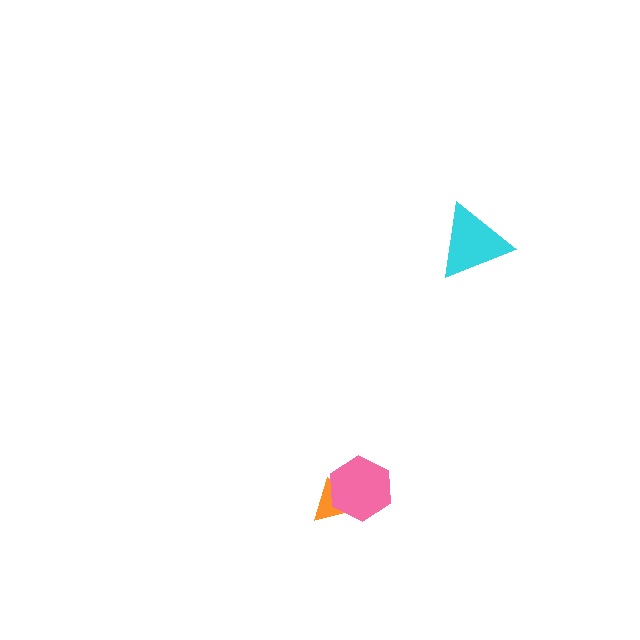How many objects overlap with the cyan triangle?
0 objects overlap with the cyan triangle.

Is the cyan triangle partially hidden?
No, no other shape covers it.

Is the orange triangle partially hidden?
Yes, it is partially covered by another shape.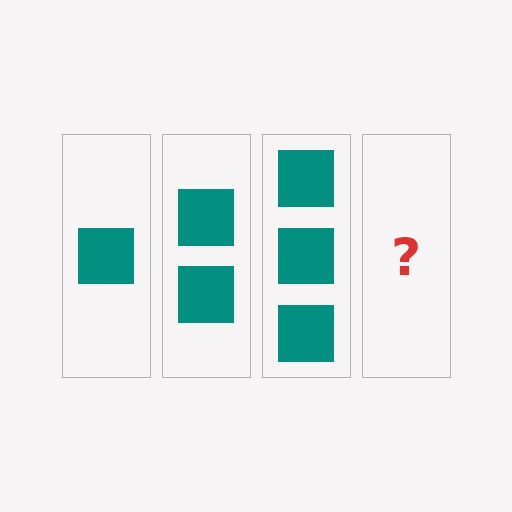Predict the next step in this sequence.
The next step is 4 squares.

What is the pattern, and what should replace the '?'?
The pattern is that each step adds one more square. The '?' should be 4 squares.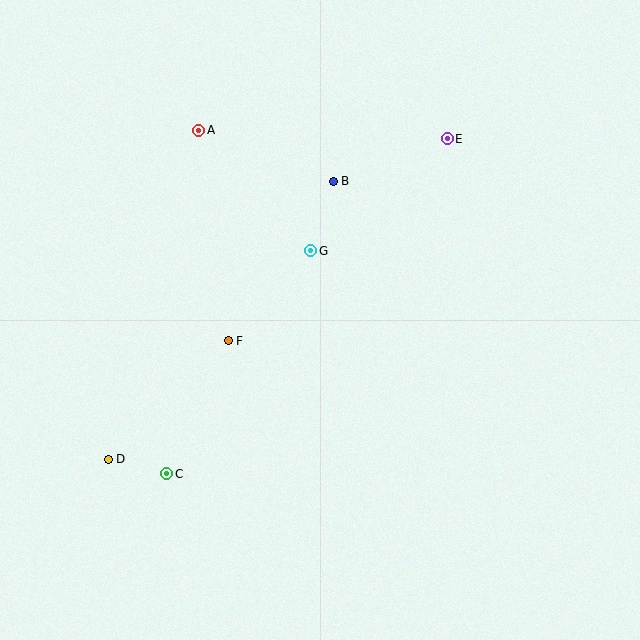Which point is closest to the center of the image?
Point G at (311, 251) is closest to the center.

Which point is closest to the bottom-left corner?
Point D is closest to the bottom-left corner.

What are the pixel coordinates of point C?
Point C is at (167, 474).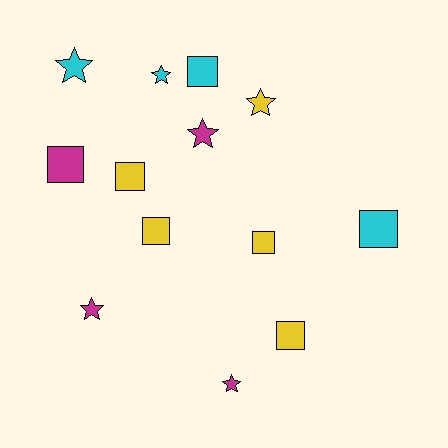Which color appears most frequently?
Yellow, with 5 objects.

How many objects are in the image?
There are 13 objects.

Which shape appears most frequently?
Square, with 7 objects.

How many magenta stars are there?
There are 3 magenta stars.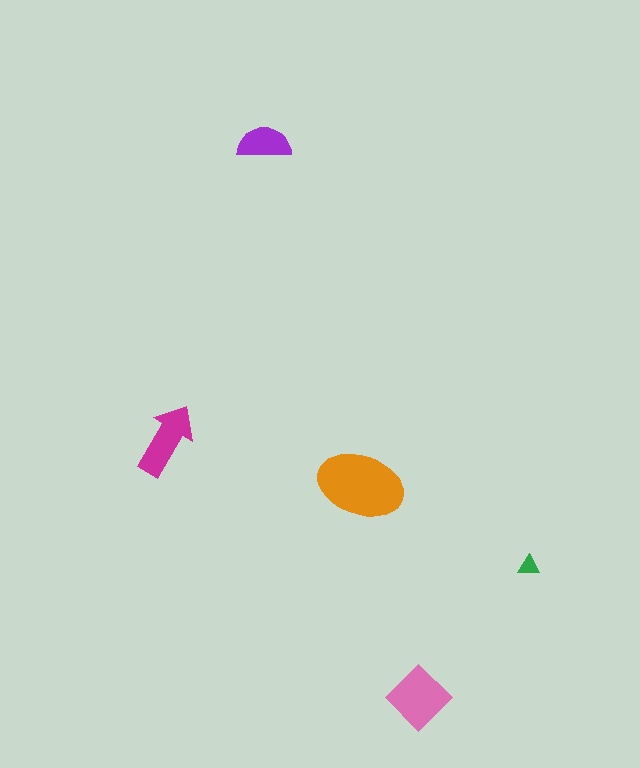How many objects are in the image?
There are 5 objects in the image.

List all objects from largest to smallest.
The orange ellipse, the pink diamond, the magenta arrow, the purple semicircle, the green triangle.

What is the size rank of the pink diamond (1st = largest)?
2nd.